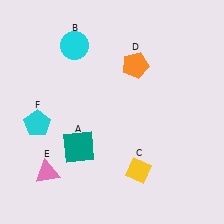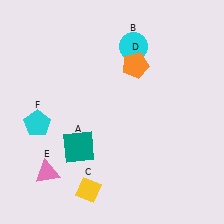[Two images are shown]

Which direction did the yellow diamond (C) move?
The yellow diamond (C) moved left.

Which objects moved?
The objects that moved are: the cyan circle (B), the yellow diamond (C).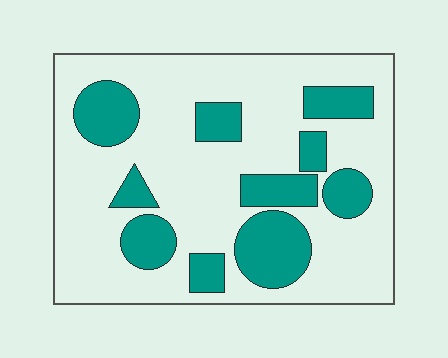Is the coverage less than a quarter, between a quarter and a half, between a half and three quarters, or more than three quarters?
Between a quarter and a half.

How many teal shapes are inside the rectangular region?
10.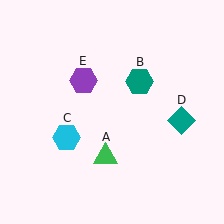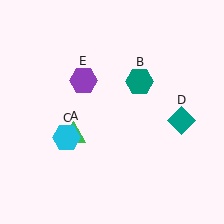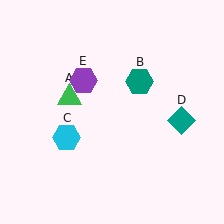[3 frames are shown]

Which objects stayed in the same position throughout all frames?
Teal hexagon (object B) and cyan hexagon (object C) and teal diamond (object D) and purple hexagon (object E) remained stationary.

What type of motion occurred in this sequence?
The green triangle (object A) rotated clockwise around the center of the scene.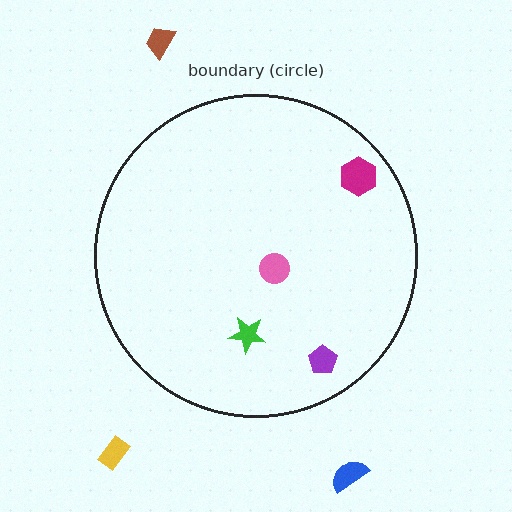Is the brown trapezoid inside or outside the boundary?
Outside.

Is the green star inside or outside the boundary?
Inside.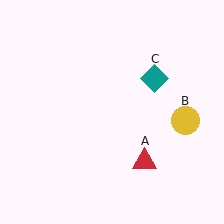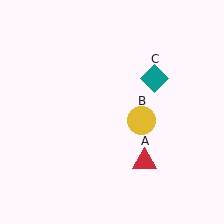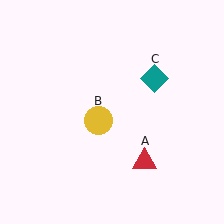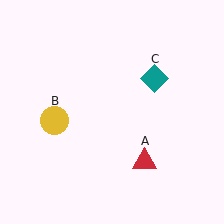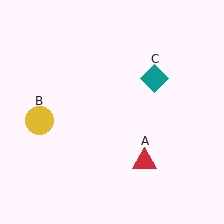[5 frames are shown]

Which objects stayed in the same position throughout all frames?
Red triangle (object A) and teal diamond (object C) remained stationary.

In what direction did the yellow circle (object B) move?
The yellow circle (object B) moved left.